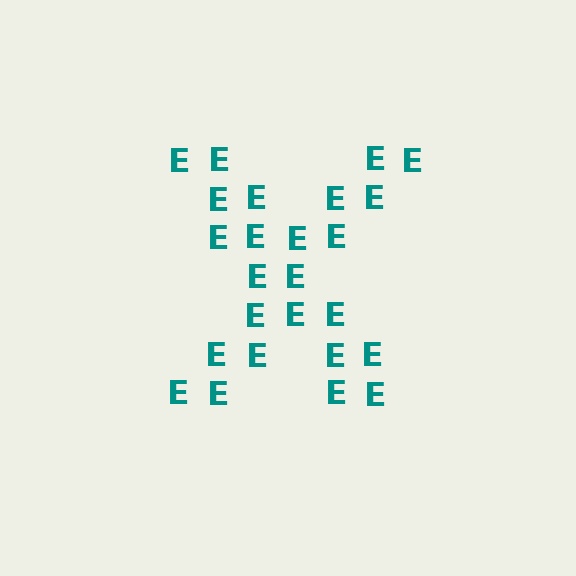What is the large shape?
The large shape is the letter X.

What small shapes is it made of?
It is made of small letter E's.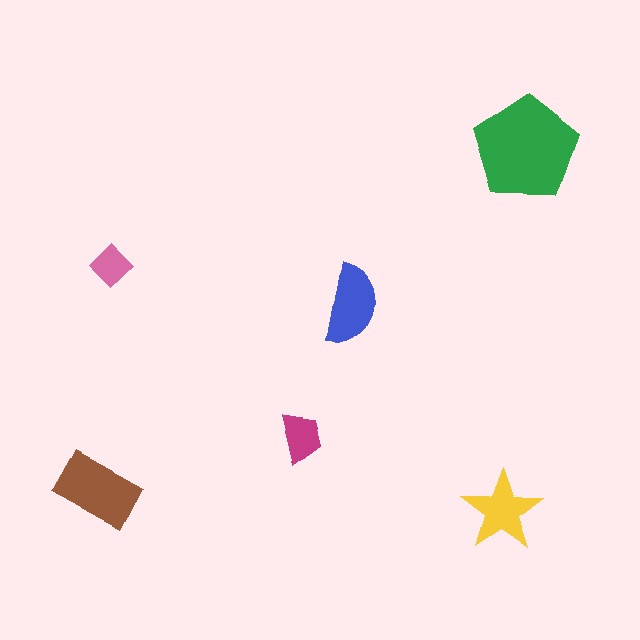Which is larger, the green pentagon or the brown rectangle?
The green pentagon.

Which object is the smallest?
The pink diamond.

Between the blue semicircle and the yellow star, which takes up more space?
The blue semicircle.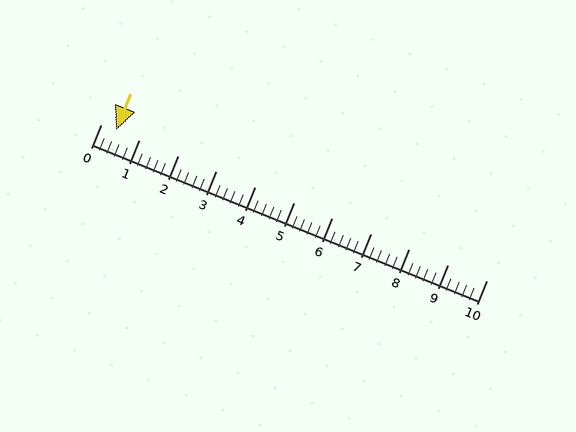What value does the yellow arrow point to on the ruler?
The yellow arrow points to approximately 0.4.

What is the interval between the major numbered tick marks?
The major tick marks are spaced 1 units apart.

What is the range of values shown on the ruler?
The ruler shows values from 0 to 10.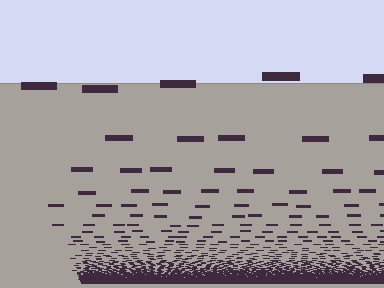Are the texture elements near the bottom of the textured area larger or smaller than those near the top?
Smaller. The gradient is inverted — elements near the bottom are smaller and denser.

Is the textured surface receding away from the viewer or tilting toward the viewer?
The surface appears to tilt toward the viewer. Texture elements get larger and sparser toward the top.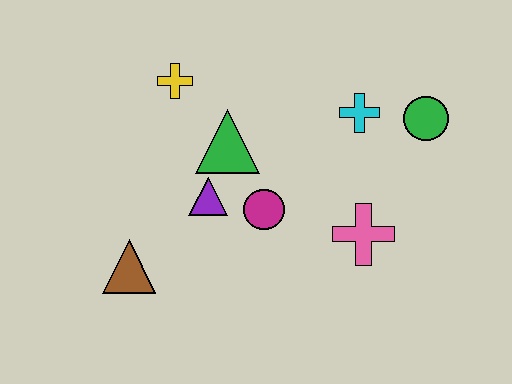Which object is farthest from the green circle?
The brown triangle is farthest from the green circle.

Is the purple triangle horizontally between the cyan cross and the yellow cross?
Yes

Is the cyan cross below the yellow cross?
Yes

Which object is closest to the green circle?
The cyan cross is closest to the green circle.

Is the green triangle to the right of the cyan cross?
No